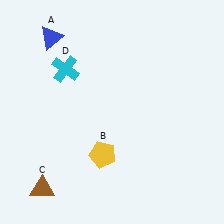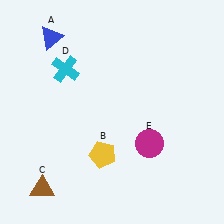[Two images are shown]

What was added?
A magenta circle (E) was added in Image 2.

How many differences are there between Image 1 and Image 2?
There is 1 difference between the two images.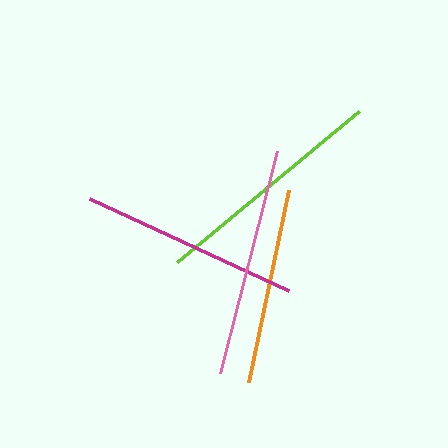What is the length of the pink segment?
The pink segment is approximately 229 pixels long.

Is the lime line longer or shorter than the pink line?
The lime line is longer than the pink line.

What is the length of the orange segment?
The orange segment is approximately 196 pixels long.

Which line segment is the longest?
The lime line is the longest at approximately 236 pixels.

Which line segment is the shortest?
The orange line is the shortest at approximately 196 pixels.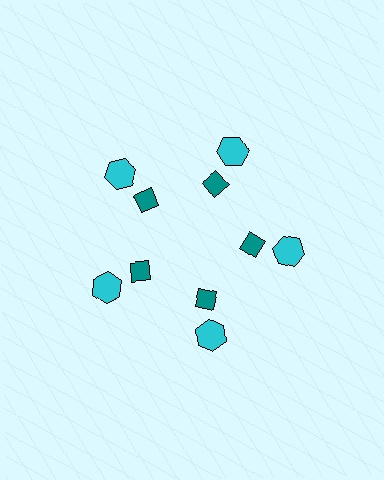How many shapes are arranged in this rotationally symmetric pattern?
There are 10 shapes, arranged in 5 groups of 2.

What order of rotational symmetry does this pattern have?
This pattern has 5-fold rotational symmetry.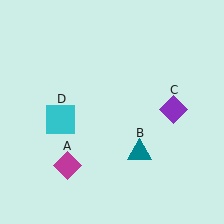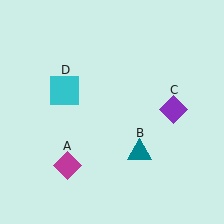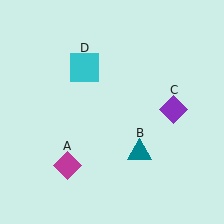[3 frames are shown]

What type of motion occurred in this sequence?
The cyan square (object D) rotated clockwise around the center of the scene.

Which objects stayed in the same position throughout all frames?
Magenta diamond (object A) and teal triangle (object B) and purple diamond (object C) remained stationary.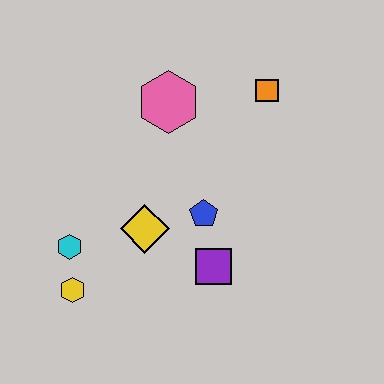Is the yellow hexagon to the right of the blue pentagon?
No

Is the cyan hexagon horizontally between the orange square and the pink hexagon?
No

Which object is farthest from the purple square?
The orange square is farthest from the purple square.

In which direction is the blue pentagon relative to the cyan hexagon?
The blue pentagon is to the right of the cyan hexagon.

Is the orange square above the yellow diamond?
Yes